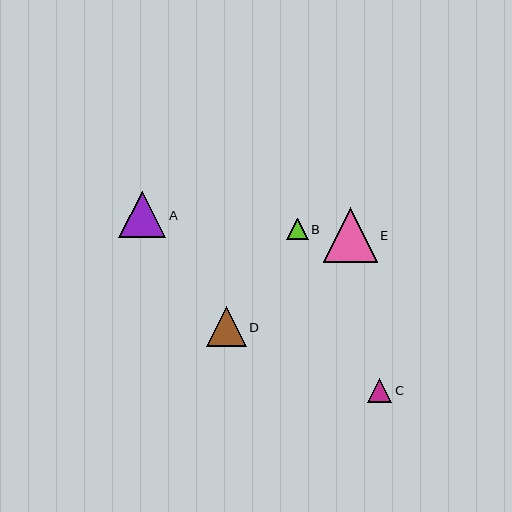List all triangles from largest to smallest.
From largest to smallest: E, A, D, C, B.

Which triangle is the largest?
Triangle E is the largest with a size of approximately 54 pixels.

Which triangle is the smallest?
Triangle B is the smallest with a size of approximately 21 pixels.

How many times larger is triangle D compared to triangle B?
Triangle D is approximately 1.9 times the size of triangle B.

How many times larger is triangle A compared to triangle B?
Triangle A is approximately 2.2 times the size of triangle B.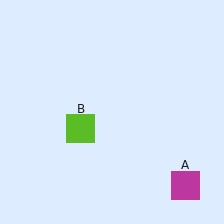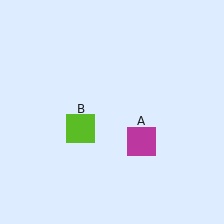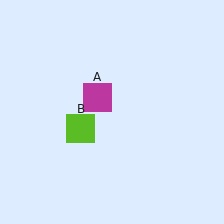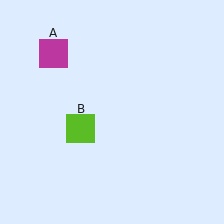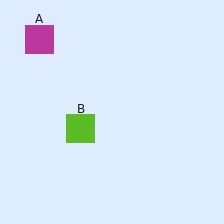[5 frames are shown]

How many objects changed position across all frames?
1 object changed position: magenta square (object A).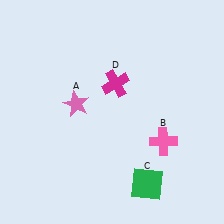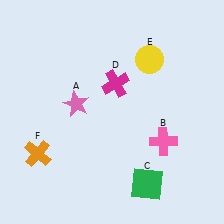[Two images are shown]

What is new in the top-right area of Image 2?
A yellow circle (E) was added in the top-right area of Image 2.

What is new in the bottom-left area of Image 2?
An orange cross (F) was added in the bottom-left area of Image 2.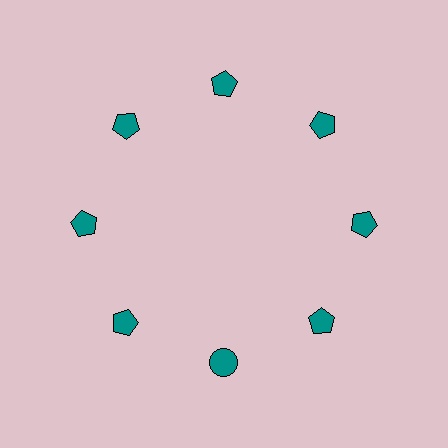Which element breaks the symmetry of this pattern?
The teal circle at roughly the 6 o'clock position breaks the symmetry. All other shapes are teal pentagons.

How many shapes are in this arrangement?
There are 8 shapes arranged in a ring pattern.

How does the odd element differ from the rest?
It has a different shape: circle instead of pentagon.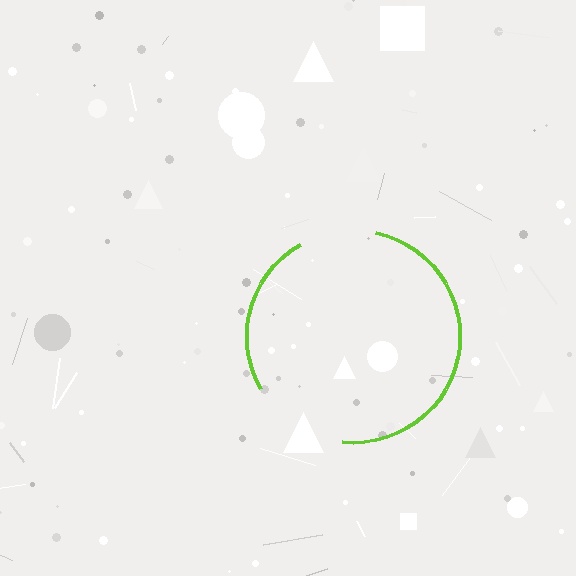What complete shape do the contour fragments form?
The contour fragments form a circle.